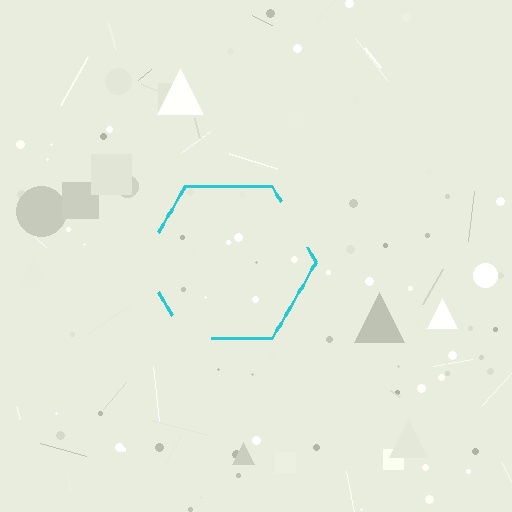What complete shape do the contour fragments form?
The contour fragments form a hexagon.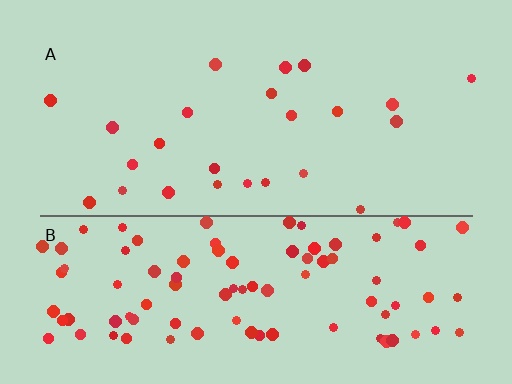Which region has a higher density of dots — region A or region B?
B (the bottom).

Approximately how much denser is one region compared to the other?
Approximately 4.0× — region B over region A.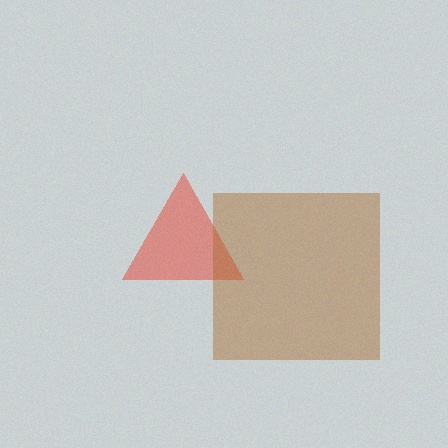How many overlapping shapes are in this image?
There are 2 overlapping shapes in the image.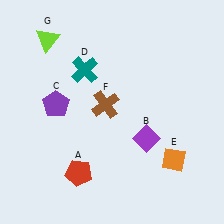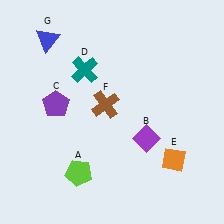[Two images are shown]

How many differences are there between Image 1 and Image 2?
There are 2 differences between the two images.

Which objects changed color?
A changed from red to lime. G changed from lime to blue.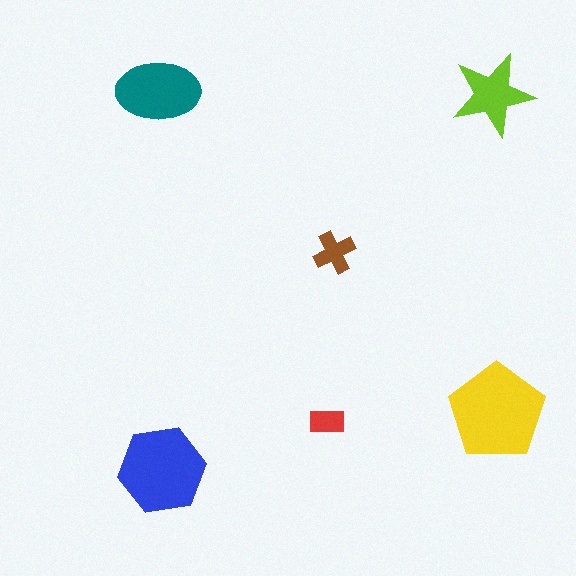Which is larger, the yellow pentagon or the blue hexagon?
The yellow pentagon.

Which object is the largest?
The yellow pentagon.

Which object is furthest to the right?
The yellow pentagon is rightmost.